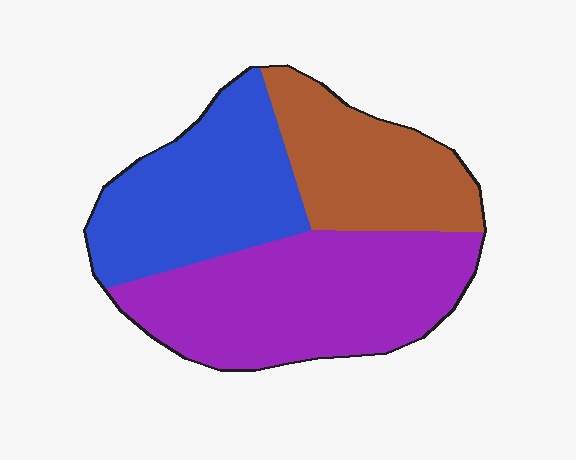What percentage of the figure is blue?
Blue takes up about one third (1/3) of the figure.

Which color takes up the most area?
Purple, at roughly 45%.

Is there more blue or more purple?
Purple.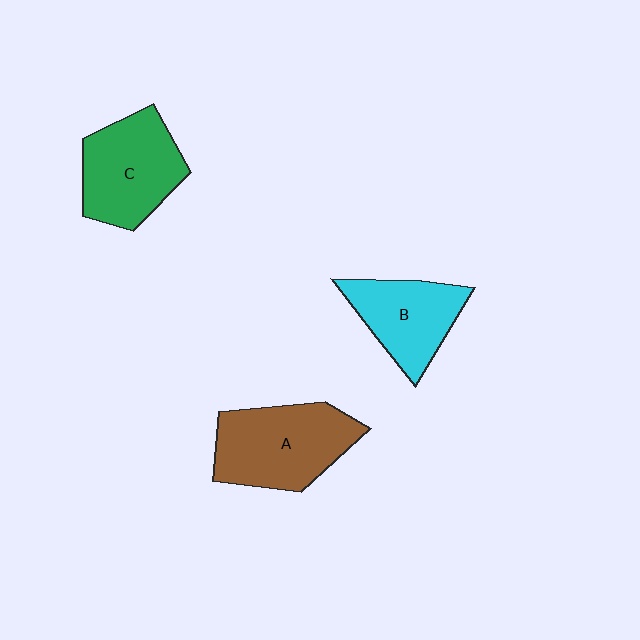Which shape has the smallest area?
Shape B (cyan).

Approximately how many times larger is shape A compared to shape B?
Approximately 1.3 times.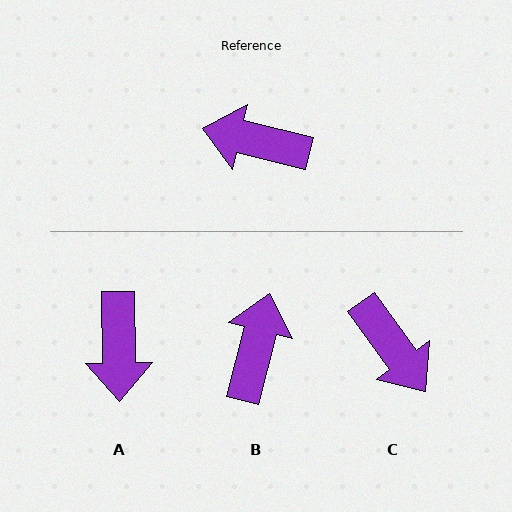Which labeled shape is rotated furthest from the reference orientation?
C, about 139 degrees away.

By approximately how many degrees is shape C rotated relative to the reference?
Approximately 139 degrees counter-clockwise.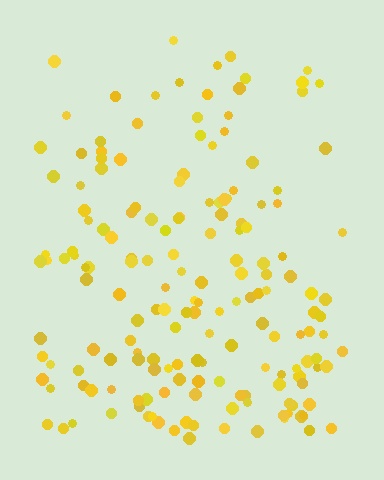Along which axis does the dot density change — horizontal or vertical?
Vertical.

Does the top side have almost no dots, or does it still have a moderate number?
Still a moderate number, just noticeably fewer than the bottom.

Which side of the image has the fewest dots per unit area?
The top.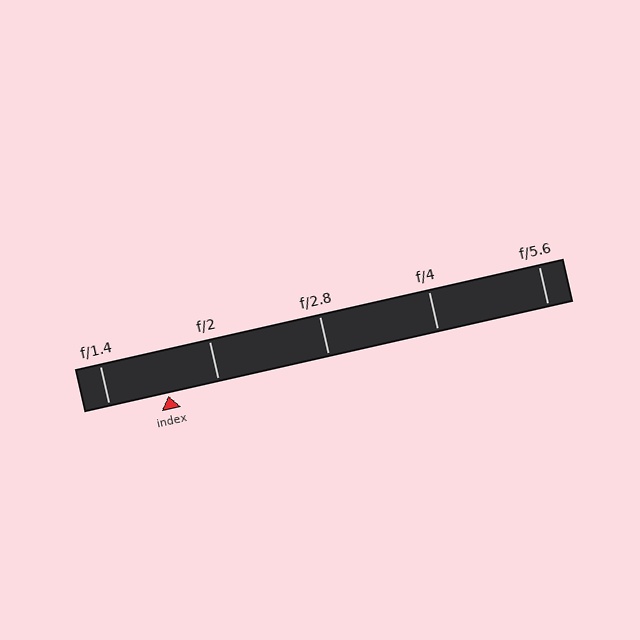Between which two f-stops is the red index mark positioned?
The index mark is between f/1.4 and f/2.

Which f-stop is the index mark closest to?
The index mark is closest to f/2.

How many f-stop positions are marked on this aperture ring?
There are 5 f-stop positions marked.